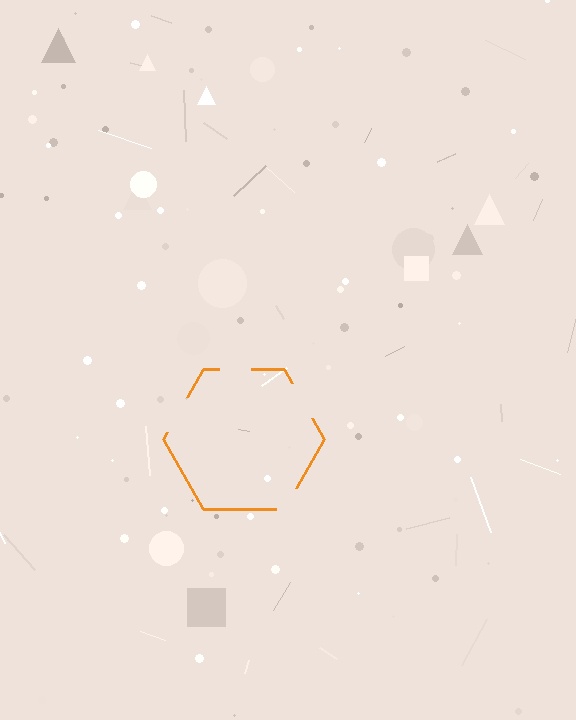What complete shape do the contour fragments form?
The contour fragments form a hexagon.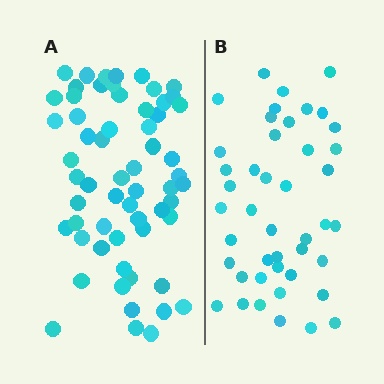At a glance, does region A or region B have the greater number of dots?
Region A (the left region) has more dots.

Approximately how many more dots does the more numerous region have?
Region A has approximately 15 more dots than region B.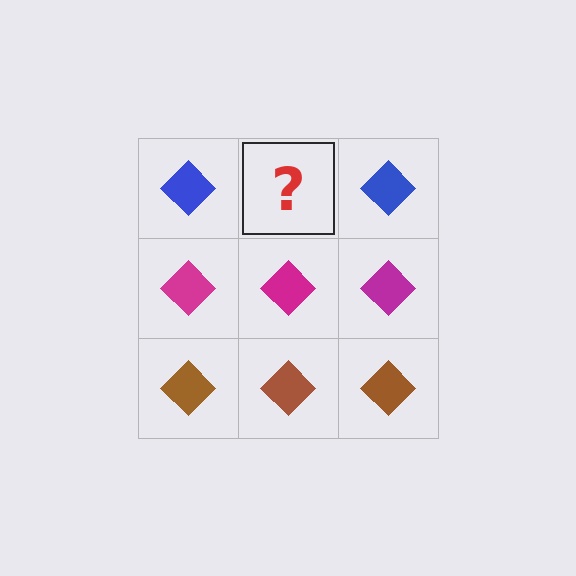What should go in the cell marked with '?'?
The missing cell should contain a blue diamond.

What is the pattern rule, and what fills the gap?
The rule is that each row has a consistent color. The gap should be filled with a blue diamond.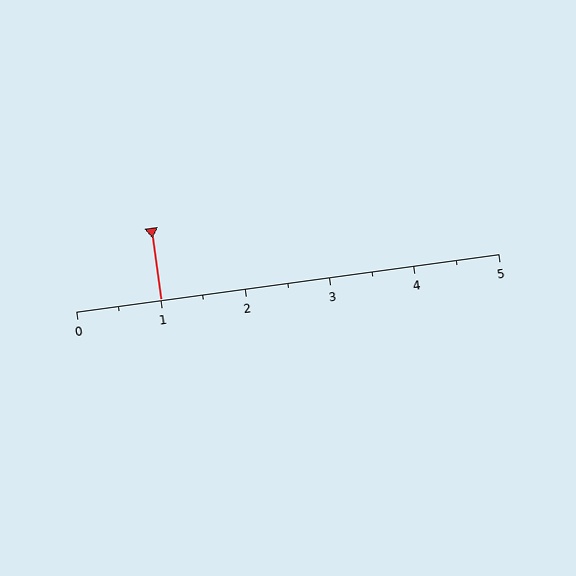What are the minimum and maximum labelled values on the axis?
The axis runs from 0 to 5.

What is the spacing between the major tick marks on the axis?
The major ticks are spaced 1 apart.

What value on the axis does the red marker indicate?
The marker indicates approximately 1.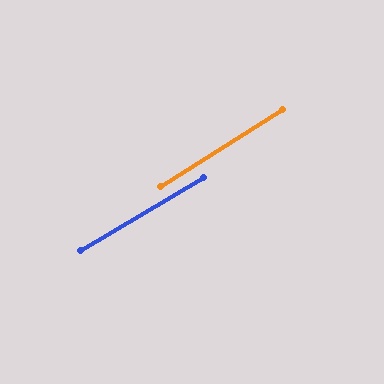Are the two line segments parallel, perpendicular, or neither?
Parallel — their directions differ by only 1.7°.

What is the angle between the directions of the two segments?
Approximately 2 degrees.